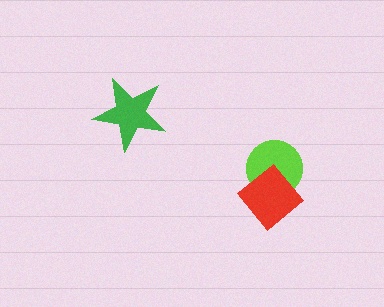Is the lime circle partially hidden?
Yes, it is partially covered by another shape.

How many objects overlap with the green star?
0 objects overlap with the green star.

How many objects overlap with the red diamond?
1 object overlaps with the red diamond.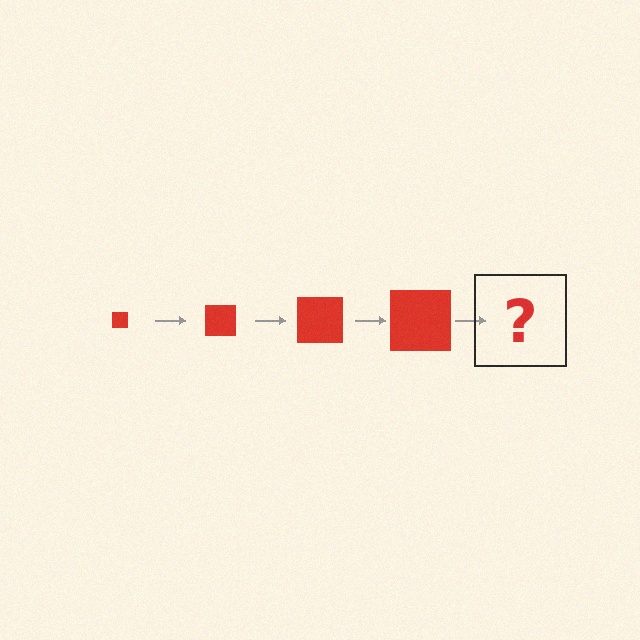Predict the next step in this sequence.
The next step is a red square, larger than the previous one.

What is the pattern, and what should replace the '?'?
The pattern is that the square gets progressively larger each step. The '?' should be a red square, larger than the previous one.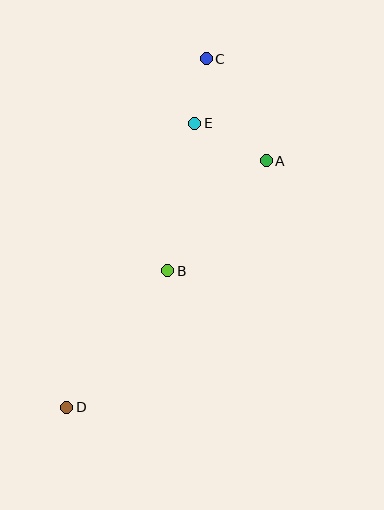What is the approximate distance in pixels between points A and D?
The distance between A and D is approximately 317 pixels.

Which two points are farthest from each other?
Points C and D are farthest from each other.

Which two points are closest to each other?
Points C and E are closest to each other.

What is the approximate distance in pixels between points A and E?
The distance between A and E is approximately 81 pixels.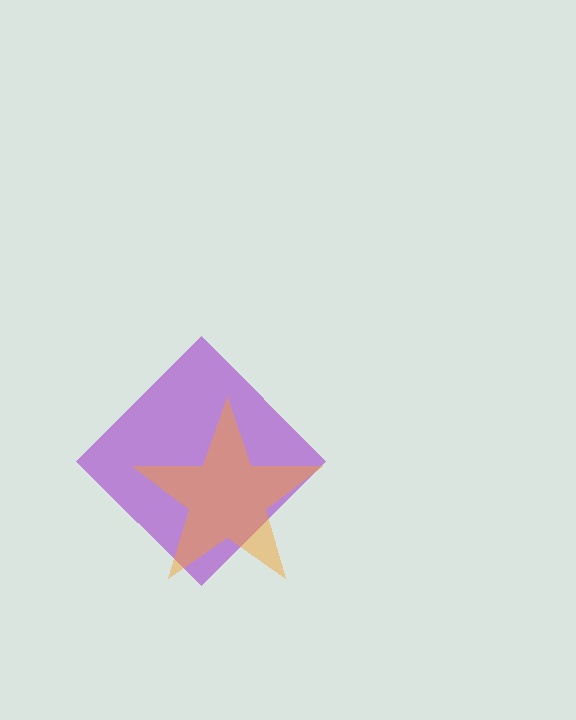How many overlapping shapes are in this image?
There are 2 overlapping shapes in the image.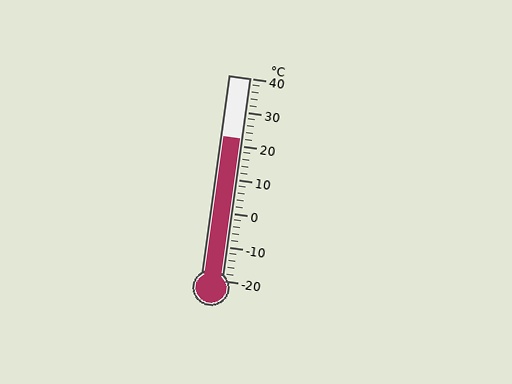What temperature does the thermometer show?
The thermometer shows approximately 22°C.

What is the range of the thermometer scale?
The thermometer scale ranges from -20°C to 40°C.